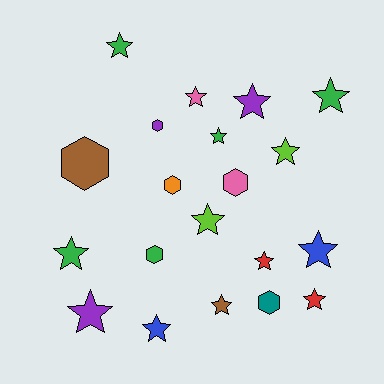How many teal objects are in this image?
There is 1 teal object.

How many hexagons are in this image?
There are 6 hexagons.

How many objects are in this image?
There are 20 objects.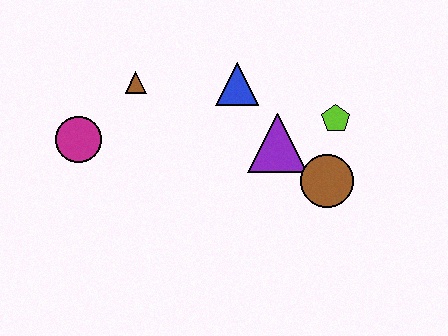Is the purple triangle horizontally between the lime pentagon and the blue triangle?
Yes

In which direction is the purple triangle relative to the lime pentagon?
The purple triangle is to the left of the lime pentagon.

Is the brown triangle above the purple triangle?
Yes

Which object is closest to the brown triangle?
The magenta circle is closest to the brown triangle.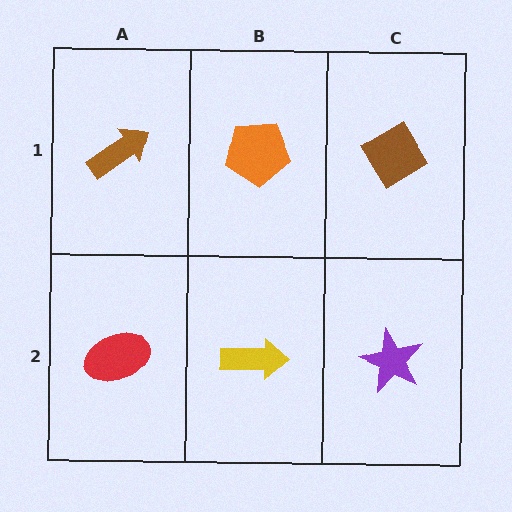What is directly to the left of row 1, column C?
An orange pentagon.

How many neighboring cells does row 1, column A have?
2.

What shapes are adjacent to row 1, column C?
A purple star (row 2, column C), an orange pentagon (row 1, column B).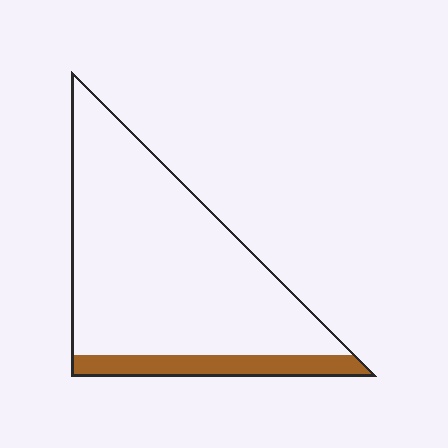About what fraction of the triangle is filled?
About one eighth (1/8).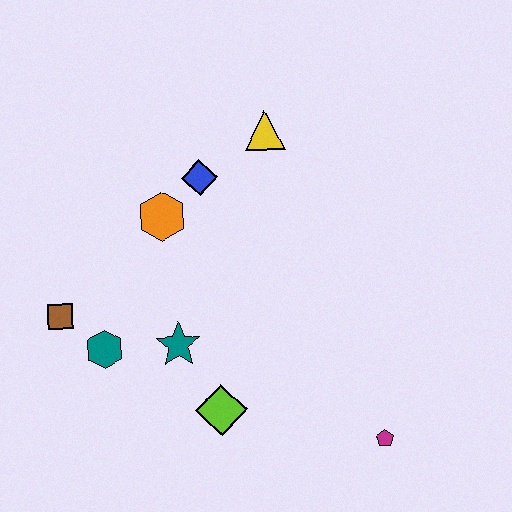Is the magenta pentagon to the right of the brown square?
Yes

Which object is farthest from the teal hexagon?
The magenta pentagon is farthest from the teal hexagon.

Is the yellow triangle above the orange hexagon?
Yes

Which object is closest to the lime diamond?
The teal star is closest to the lime diamond.